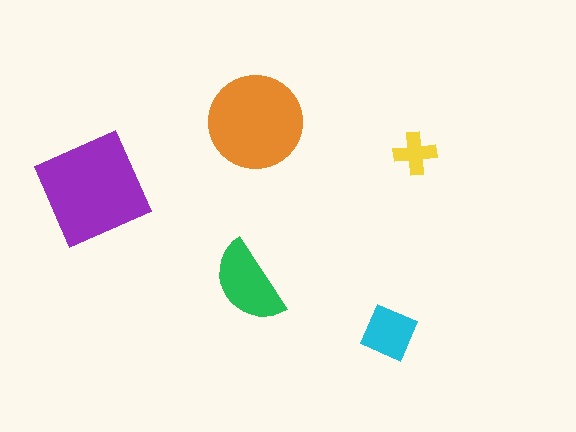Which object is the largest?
The purple square.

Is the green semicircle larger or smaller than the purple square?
Smaller.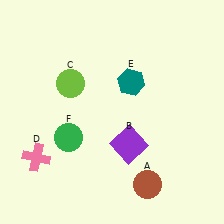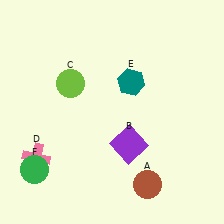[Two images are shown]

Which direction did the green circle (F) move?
The green circle (F) moved left.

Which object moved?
The green circle (F) moved left.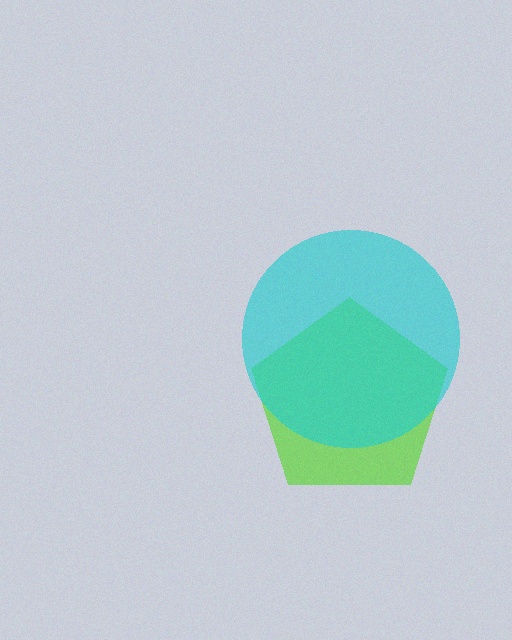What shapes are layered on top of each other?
The layered shapes are: a lime pentagon, a cyan circle.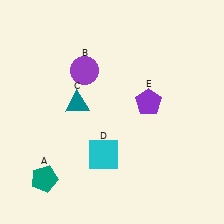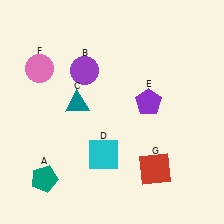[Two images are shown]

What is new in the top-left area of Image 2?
A pink circle (F) was added in the top-left area of Image 2.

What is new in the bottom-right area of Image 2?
A red square (G) was added in the bottom-right area of Image 2.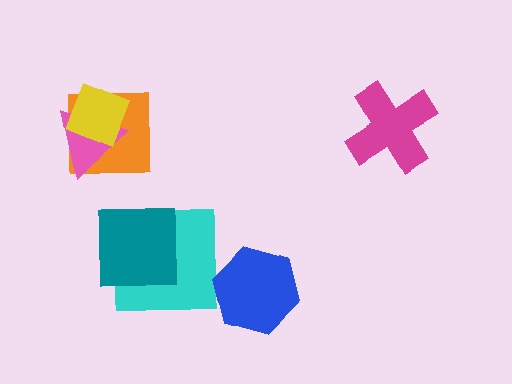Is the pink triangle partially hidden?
Yes, it is partially covered by another shape.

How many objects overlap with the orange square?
2 objects overlap with the orange square.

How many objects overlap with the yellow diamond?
2 objects overlap with the yellow diamond.